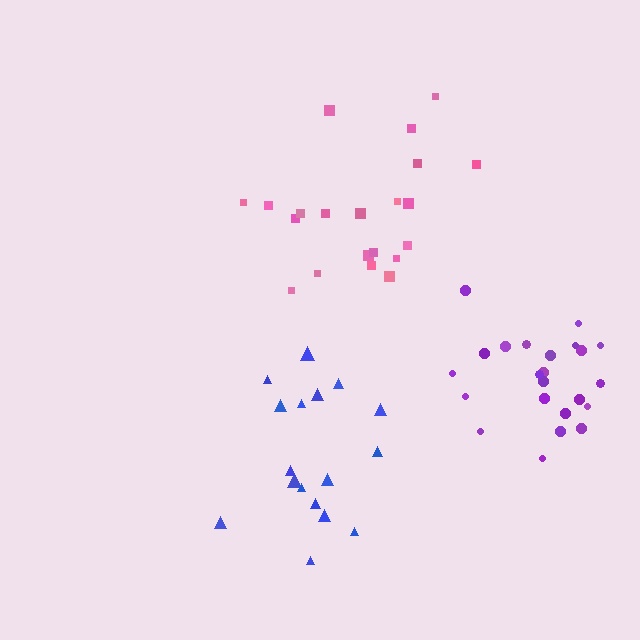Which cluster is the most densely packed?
Purple.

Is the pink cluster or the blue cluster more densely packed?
Blue.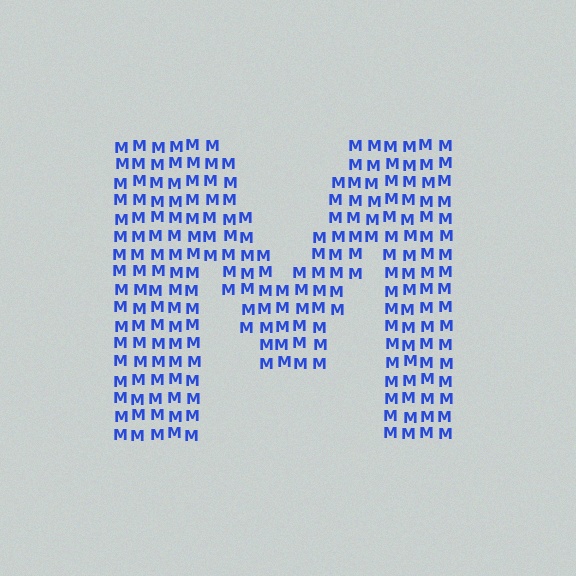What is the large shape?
The large shape is the letter M.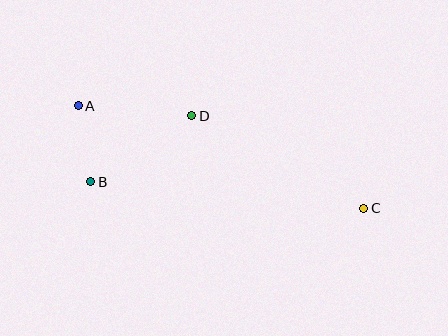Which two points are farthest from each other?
Points A and C are farthest from each other.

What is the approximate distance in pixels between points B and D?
The distance between B and D is approximately 121 pixels.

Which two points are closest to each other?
Points A and B are closest to each other.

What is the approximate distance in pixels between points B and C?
The distance between B and C is approximately 274 pixels.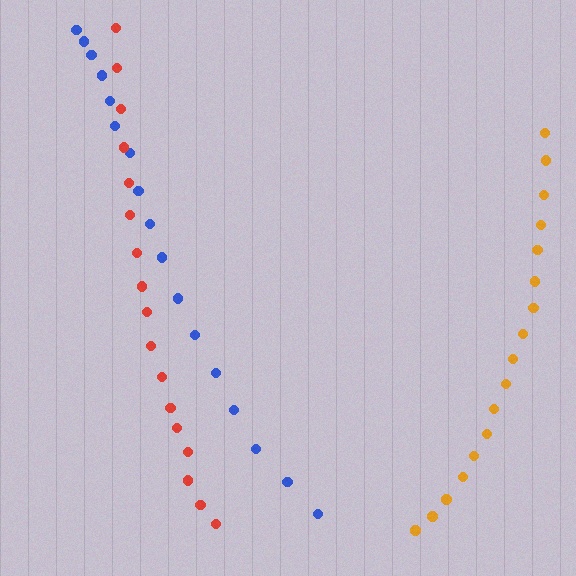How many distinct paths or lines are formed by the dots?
There are 3 distinct paths.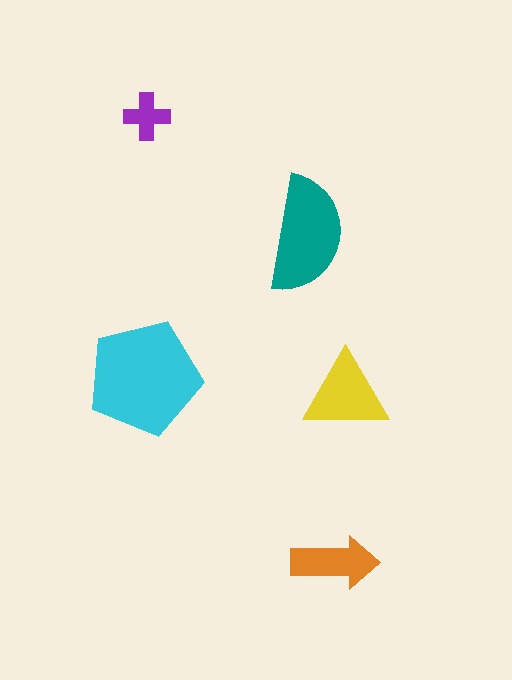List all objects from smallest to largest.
The purple cross, the orange arrow, the yellow triangle, the teal semicircle, the cyan pentagon.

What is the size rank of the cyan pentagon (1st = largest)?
1st.